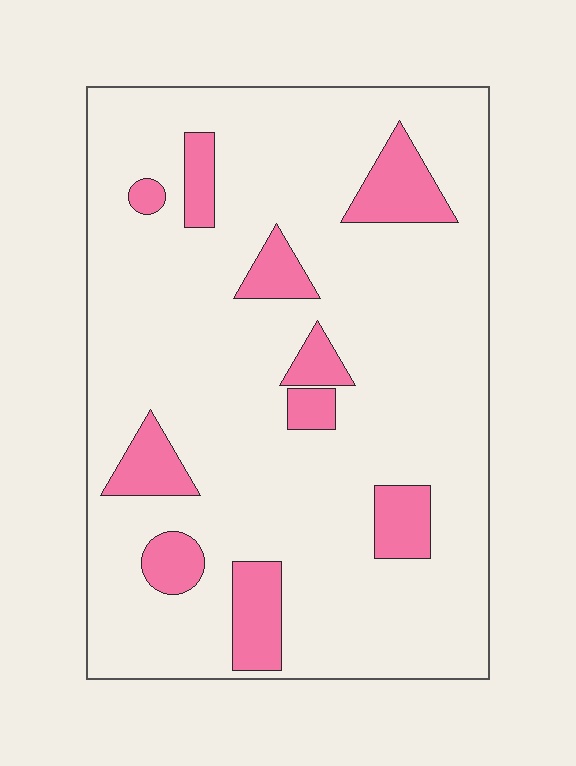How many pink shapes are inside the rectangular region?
10.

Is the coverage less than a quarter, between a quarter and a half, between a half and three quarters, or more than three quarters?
Less than a quarter.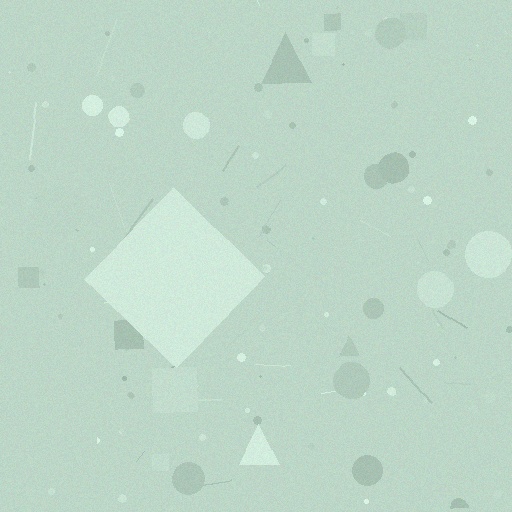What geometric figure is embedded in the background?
A diamond is embedded in the background.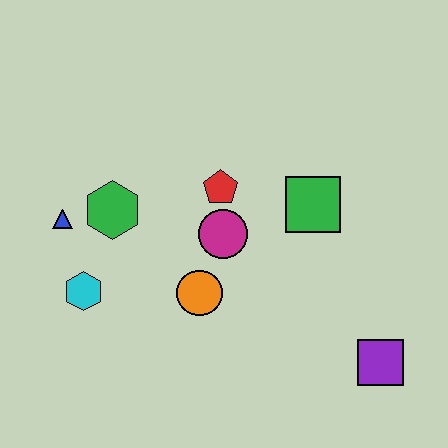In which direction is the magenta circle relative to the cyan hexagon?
The magenta circle is to the right of the cyan hexagon.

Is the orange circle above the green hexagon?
No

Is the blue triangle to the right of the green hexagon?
No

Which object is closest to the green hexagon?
The blue triangle is closest to the green hexagon.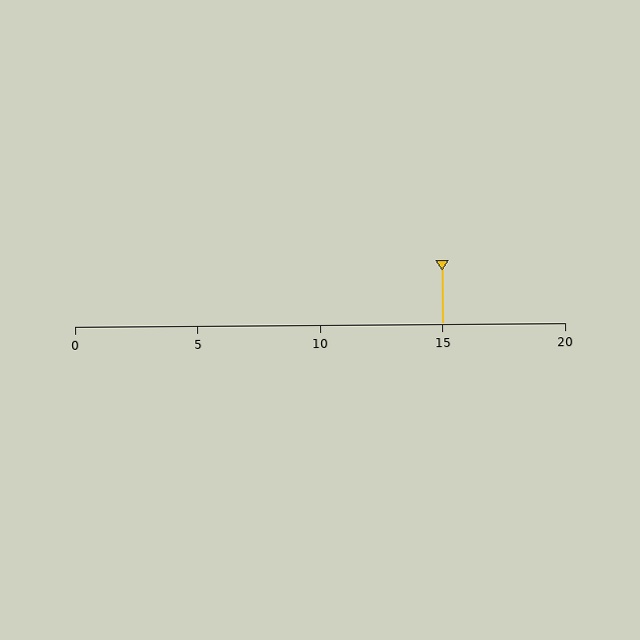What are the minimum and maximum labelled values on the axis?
The axis runs from 0 to 20.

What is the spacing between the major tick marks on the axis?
The major ticks are spaced 5 apart.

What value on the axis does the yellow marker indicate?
The marker indicates approximately 15.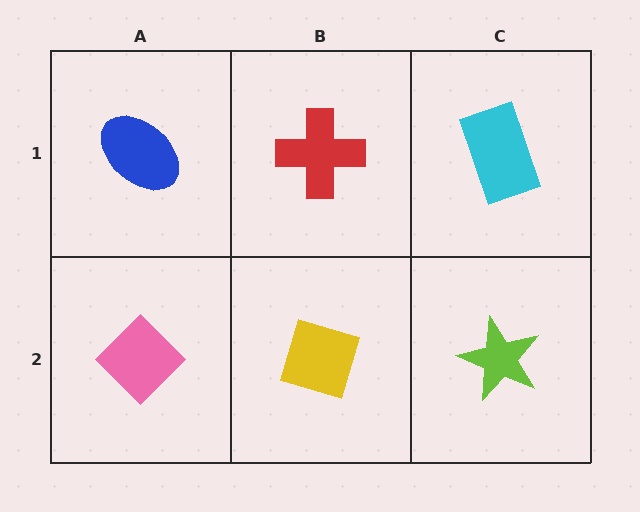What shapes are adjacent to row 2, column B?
A red cross (row 1, column B), a pink diamond (row 2, column A), a lime star (row 2, column C).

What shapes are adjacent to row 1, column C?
A lime star (row 2, column C), a red cross (row 1, column B).